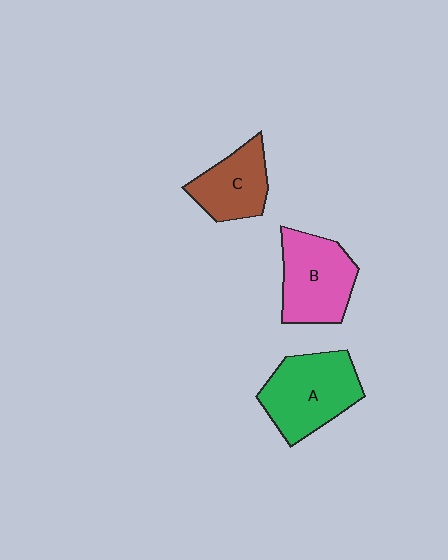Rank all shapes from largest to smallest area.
From largest to smallest: A (green), B (pink), C (brown).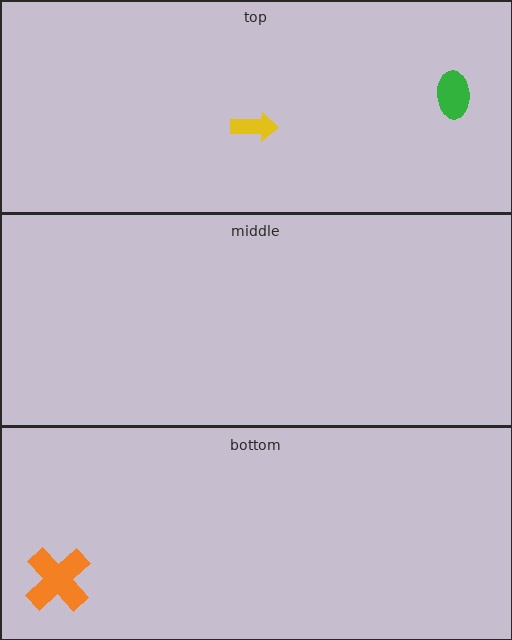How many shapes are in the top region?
2.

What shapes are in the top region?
The green ellipse, the yellow arrow.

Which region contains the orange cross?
The bottom region.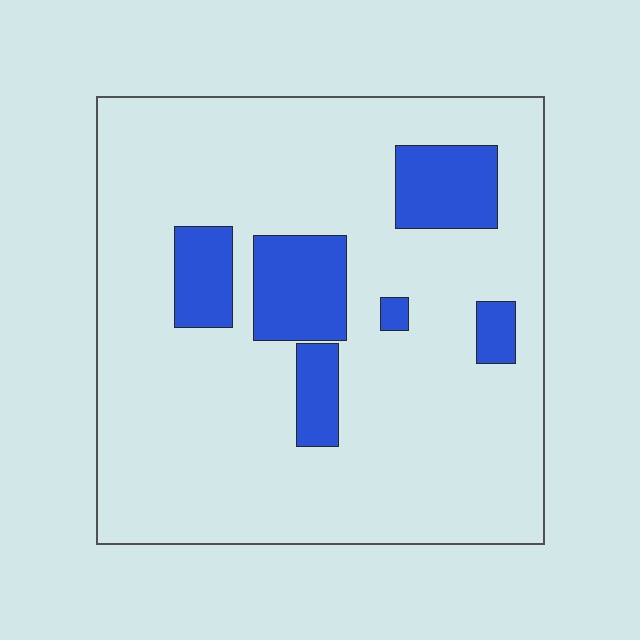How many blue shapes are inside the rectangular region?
6.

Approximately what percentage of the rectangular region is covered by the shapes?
Approximately 15%.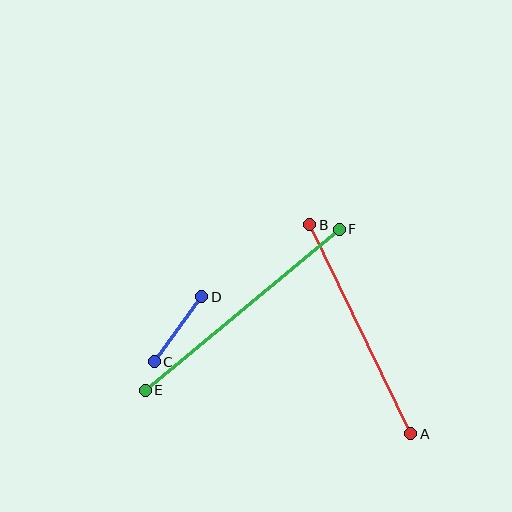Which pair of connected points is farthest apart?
Points E and F are farthest apart.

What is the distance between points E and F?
The distance is approximately 252 pixels.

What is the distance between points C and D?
The distance is approximately 81 pixels.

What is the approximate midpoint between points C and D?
The midpoint is at approximately (178, 329) pixels.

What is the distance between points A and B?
The distance is approximately 232 pixels.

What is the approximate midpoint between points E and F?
The midpoint is at approximately (242, 310) pixels.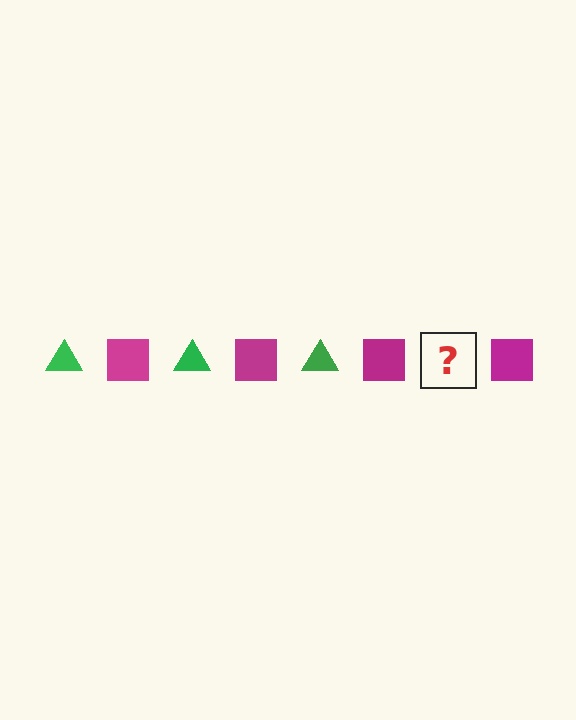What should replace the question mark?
The question mark should be replaced with a green triangle.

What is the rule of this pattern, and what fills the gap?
The rule is that the pattern alternates between green triangle and magenta square. The gap should be filled with a green triangle.